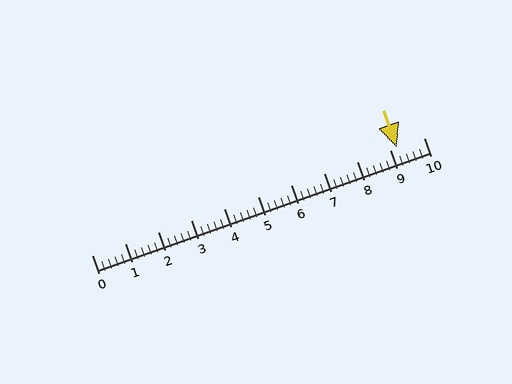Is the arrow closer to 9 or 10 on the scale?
The arrow is closer to 9.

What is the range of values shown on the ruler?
The ruler shows values from 0 to 10.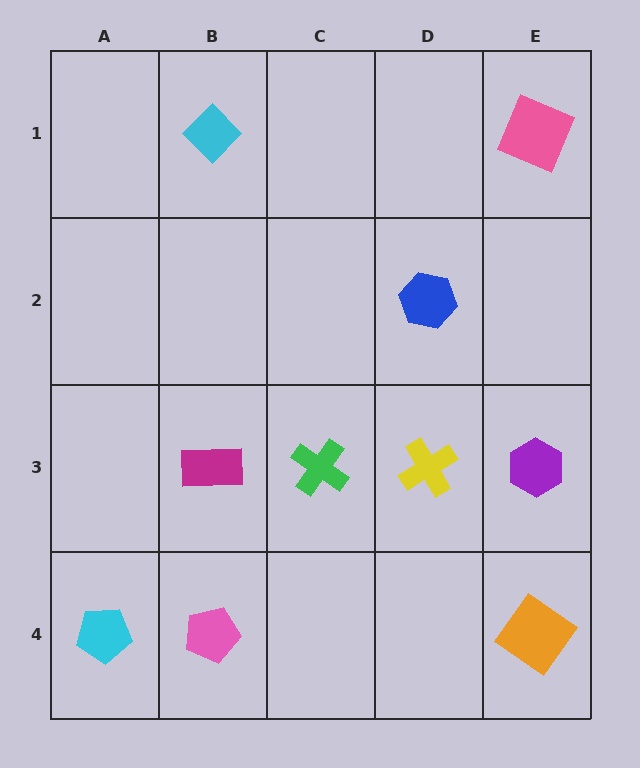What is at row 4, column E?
An orange diamond.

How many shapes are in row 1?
2 shapes.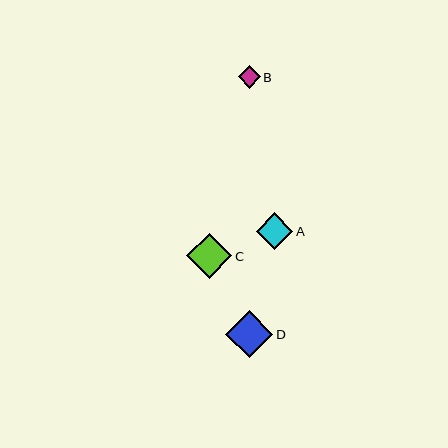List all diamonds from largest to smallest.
From largest to smallest: D, C, A, B.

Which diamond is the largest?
Diamond D is the largest with a size of approximately 47 pixels.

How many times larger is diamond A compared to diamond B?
Diamond A is approximately 1.7 times the size of diamond B.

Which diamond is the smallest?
Diamond B is the smallest with a size of approximately 22 pixels.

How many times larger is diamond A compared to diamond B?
Diamond A is approximately 1.7 times the size of diamond B.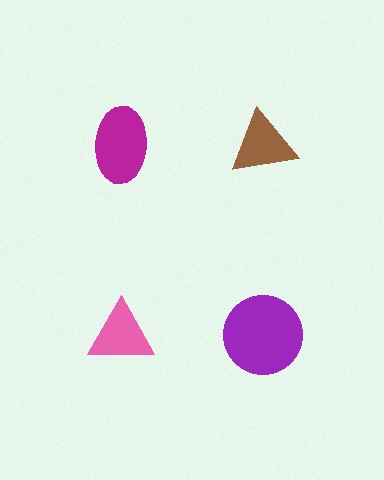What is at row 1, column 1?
A magenta ellipse.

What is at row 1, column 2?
A brown triangle.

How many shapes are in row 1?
2 shapes.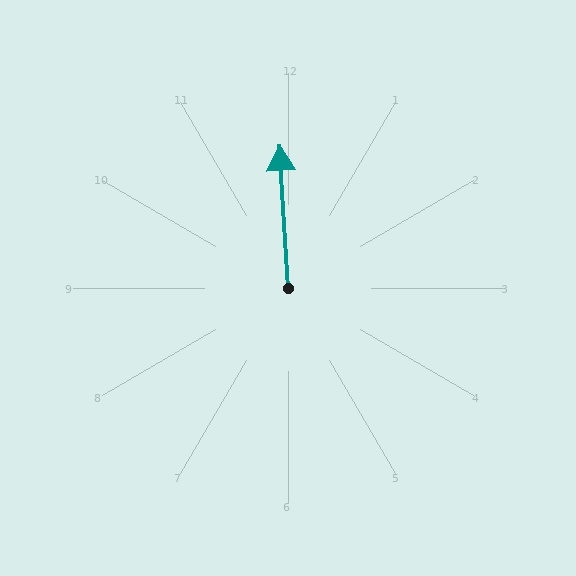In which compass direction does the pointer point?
North.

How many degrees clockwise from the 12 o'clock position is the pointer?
Approximately 357 degrees.